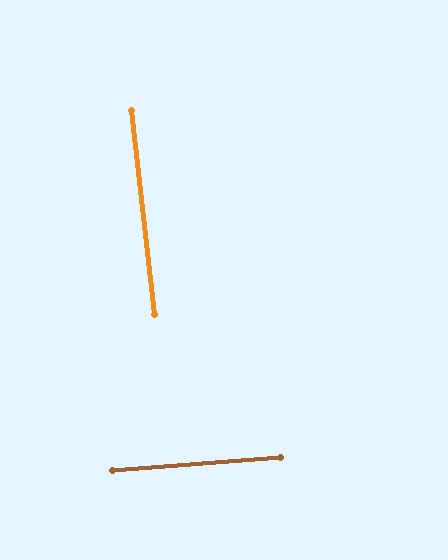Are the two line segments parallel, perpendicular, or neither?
Perpendicular — they meet at approximately 88°.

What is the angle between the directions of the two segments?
Approximately 88 degrees.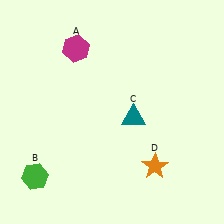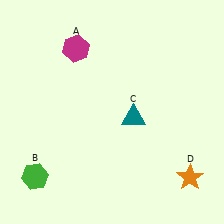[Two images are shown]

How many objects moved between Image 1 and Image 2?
1 object moved between the two images.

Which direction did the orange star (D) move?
The orange star (D) moved right.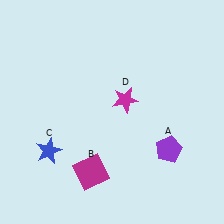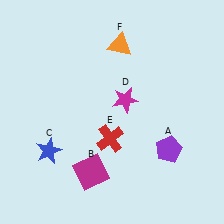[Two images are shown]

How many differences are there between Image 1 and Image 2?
There are 2 differences between the two images.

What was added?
A red cross (E), an orange triangle (F) were added in Image 2.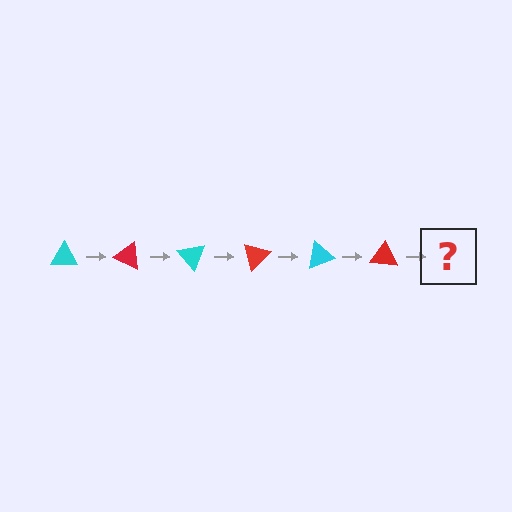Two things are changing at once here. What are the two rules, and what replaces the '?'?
The two rules are that it rotates 25 degrees each step and the color cycles through cyan and red. The '?' should be a cyan triangle, rotated 150 degrees from the start.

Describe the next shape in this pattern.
It should be a cyan triangle, rotated 150 degrees from the start.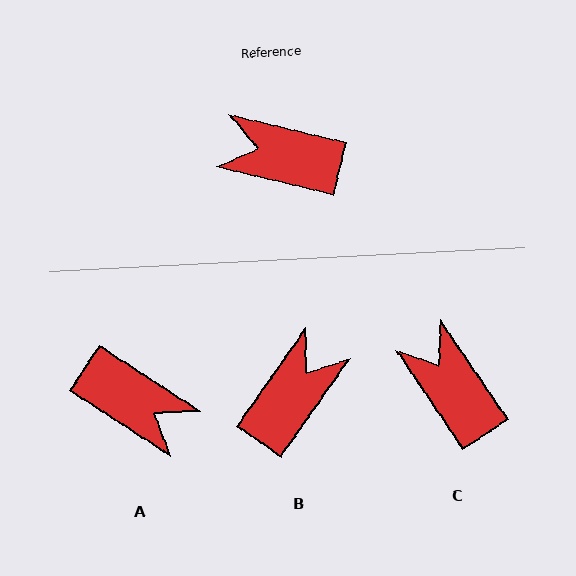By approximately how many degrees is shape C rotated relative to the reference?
Approximately 42 degrees clockwise.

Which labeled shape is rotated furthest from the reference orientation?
A, about 160 degrees away.